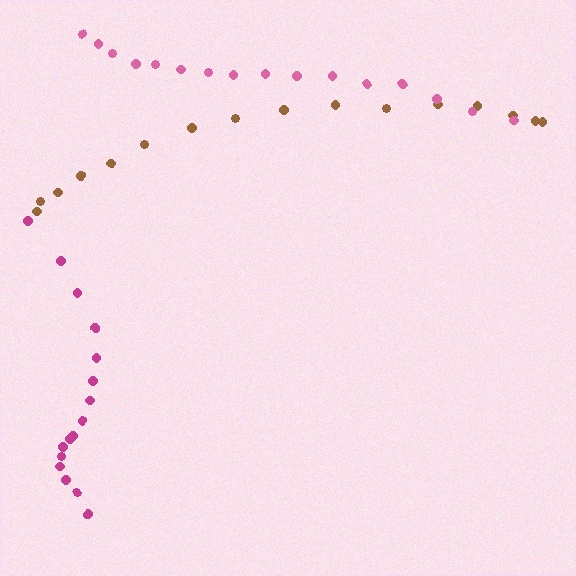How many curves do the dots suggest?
There are 3 distinct paths.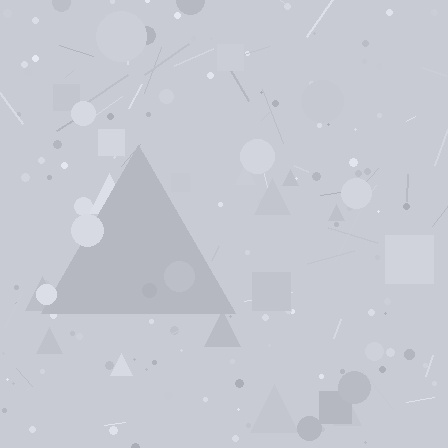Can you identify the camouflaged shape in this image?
The camouflaged shape is a triangle.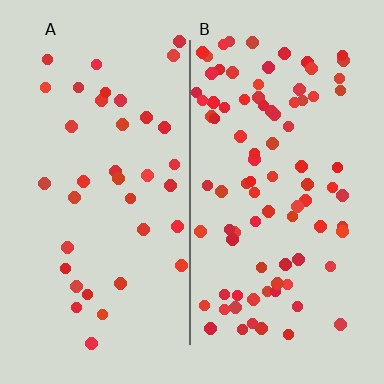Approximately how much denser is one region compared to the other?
Approximately 2.4× — region B over region A.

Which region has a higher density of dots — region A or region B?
B (the right).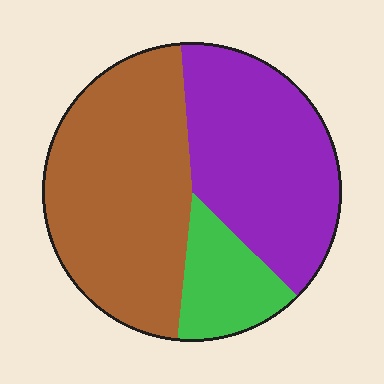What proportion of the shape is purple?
Purple takes up between a third and a half of the shape.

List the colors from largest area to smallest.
From largest to smallest: brown, purple, green.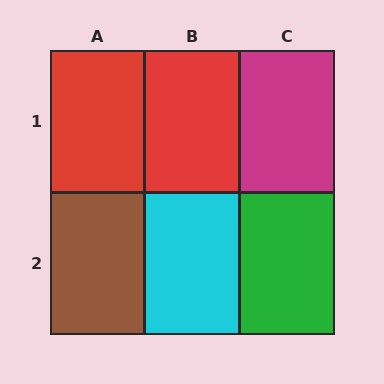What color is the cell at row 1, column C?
Magenta.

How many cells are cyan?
1 cell is cyan.